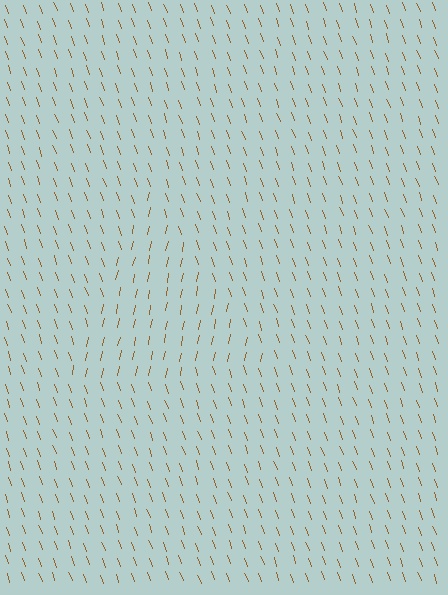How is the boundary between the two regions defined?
The boundary is defined purely by a change in line orientation (approximately 32 degrees difference). All lines are the same color and thickness.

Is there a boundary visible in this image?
Yes, there is a texture boundary formed by a change in line orientation.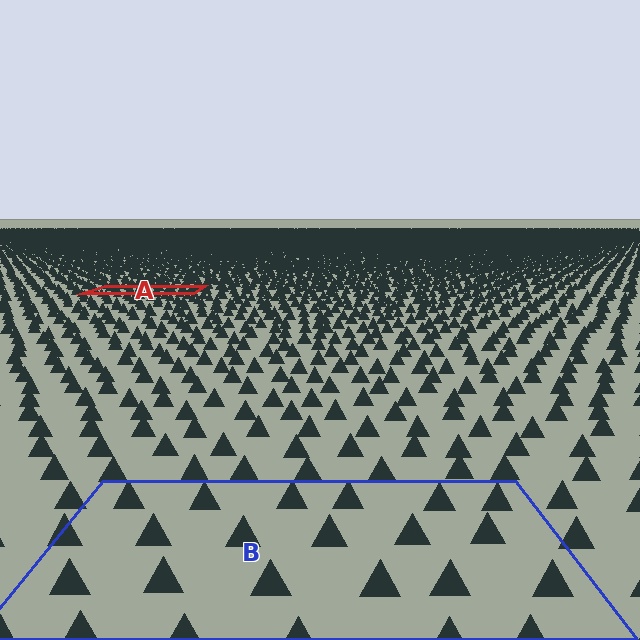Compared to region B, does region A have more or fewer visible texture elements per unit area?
Region A has more texture elements per unit area — they are packed more densely because it is farther away.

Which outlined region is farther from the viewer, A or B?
Region A is farther from the viewer — the texture elements inside it appear smaller and more densely packed.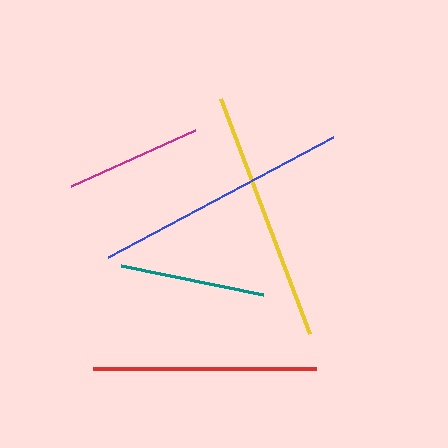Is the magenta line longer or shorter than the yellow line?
The yellow line is longer than the magenta line.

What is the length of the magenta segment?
The magenta segment is approximately 136 pixels long.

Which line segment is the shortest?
The magenta line is the shortest at approximately 136 pixels.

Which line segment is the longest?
The blue line is the longest at approximately 255 pixels.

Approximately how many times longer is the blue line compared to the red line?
The blue line is approximately 1.1 times the length of the red line.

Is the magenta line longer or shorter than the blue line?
The blue line is longer than the magenta line.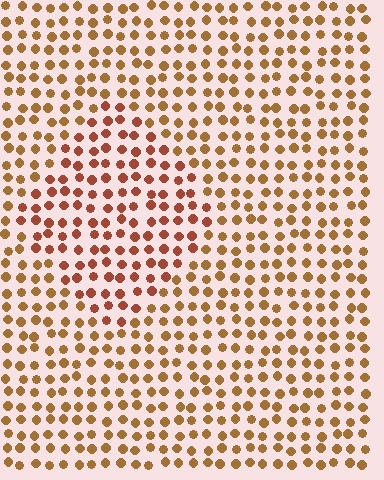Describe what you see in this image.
The image is filled with small brown elements in a uniform arrangement. A diamond-shaped region is visible where the elements are tinted to a slightly different hue, forming a subtle color boundary.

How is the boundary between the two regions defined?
The boundary is defined purely by a slight shift in hue (about 25 degrees). Spacing, size, and orientation are identical on both sides.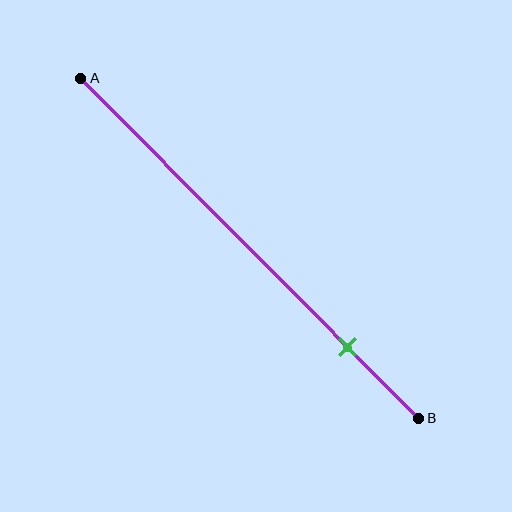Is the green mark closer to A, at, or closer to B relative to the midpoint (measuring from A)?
The green mark is closer to point B than the midpoint of segment AB.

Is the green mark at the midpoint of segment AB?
No, the mark is at about 80% from A, not at the 50% midpoint.